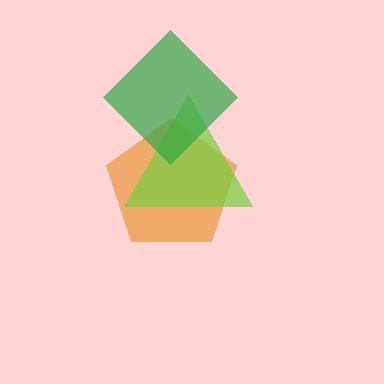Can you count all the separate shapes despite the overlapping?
Yes, there are 3 separate shapes.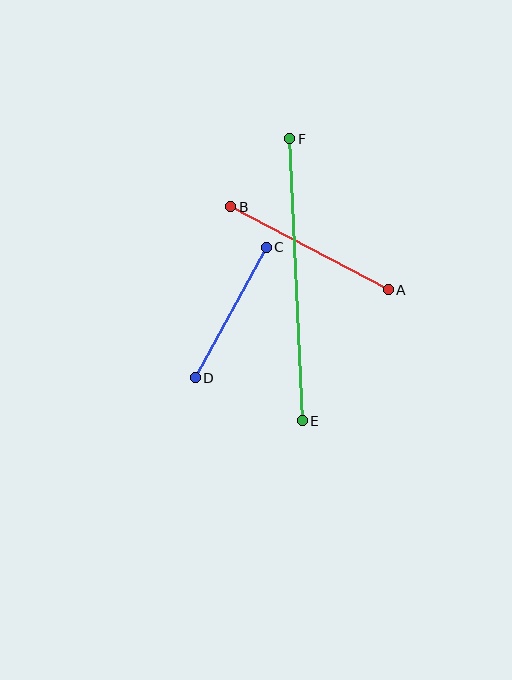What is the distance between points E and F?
The distance is approximately 282 pixels.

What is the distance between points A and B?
The distance is approximately 178 pixels.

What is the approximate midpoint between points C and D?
The midpoint is at approximately (231, 313) pixels.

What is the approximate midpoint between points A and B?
The midpoint is at approximately (310, 248) pixels.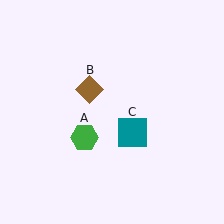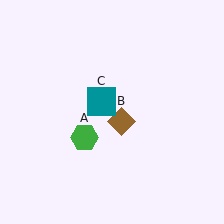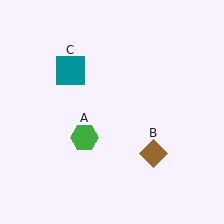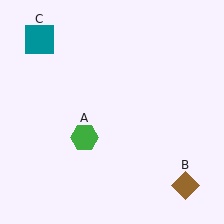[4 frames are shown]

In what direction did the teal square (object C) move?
The teal square (object C) moved up and to the left.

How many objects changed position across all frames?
2 objects changed position: brown diamond (object B), teal square (object C).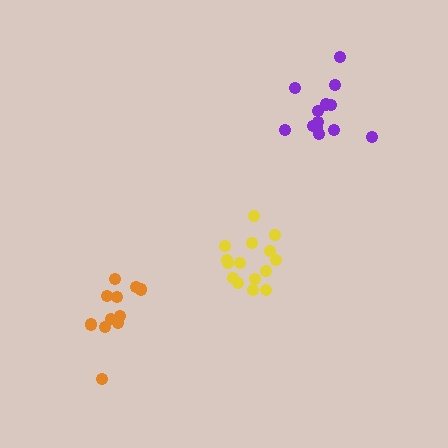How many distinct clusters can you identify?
There are 3 distinct clusters.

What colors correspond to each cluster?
The clusters are colored: purple, yellow, orange.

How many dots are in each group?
Group 1: 14 dots, Group 2: 15 dots, Group 3: 11 dots (40 total).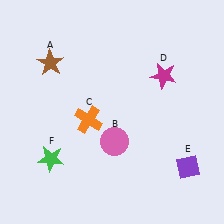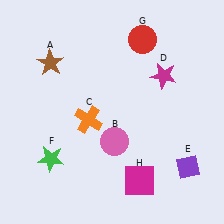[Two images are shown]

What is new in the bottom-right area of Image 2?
A magenta square (H) was added in the bottom-right area of Image 2.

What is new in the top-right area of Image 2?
A red circle (G) was added in the top-right area of Image 2.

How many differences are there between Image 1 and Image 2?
There are 2 differences between the two images.